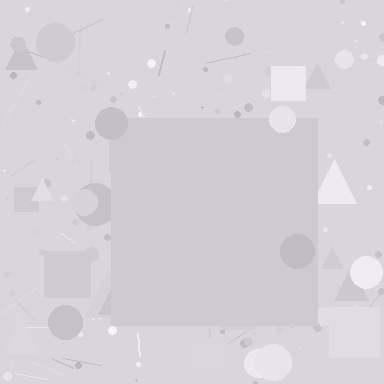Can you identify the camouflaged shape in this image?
The camouflaged shape is a square.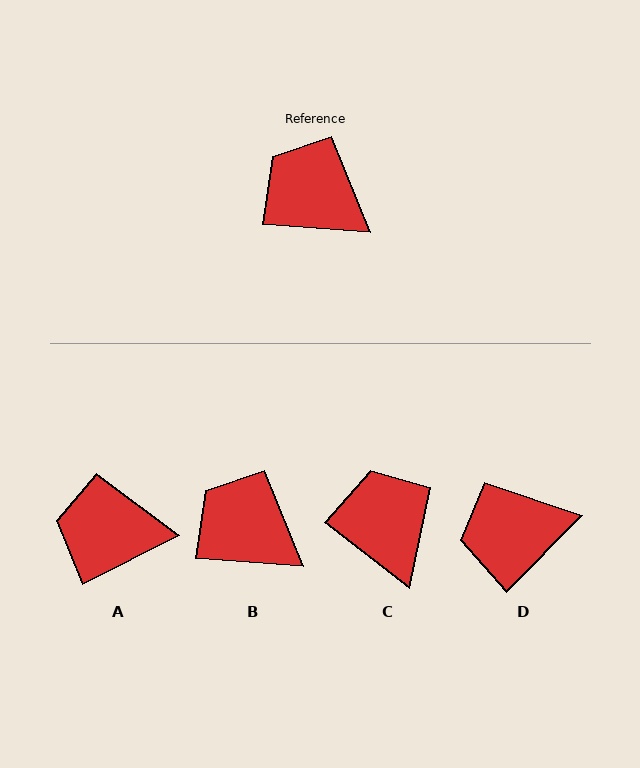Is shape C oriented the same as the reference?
No, it is off by about 34 degrees.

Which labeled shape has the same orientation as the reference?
B.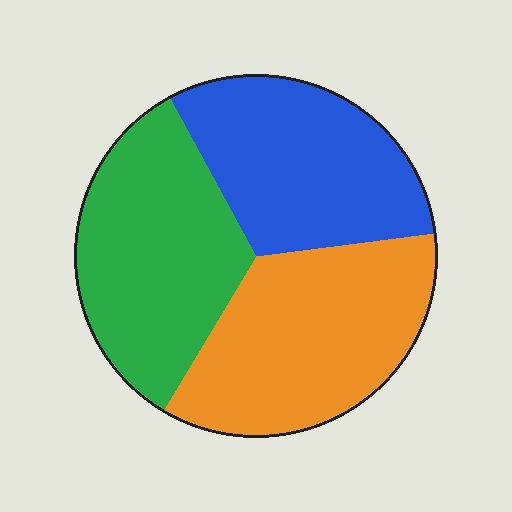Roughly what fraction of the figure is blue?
Blue takes up between a sixth and a third of the figure.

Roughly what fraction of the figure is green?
Green covers about 35% of the figure.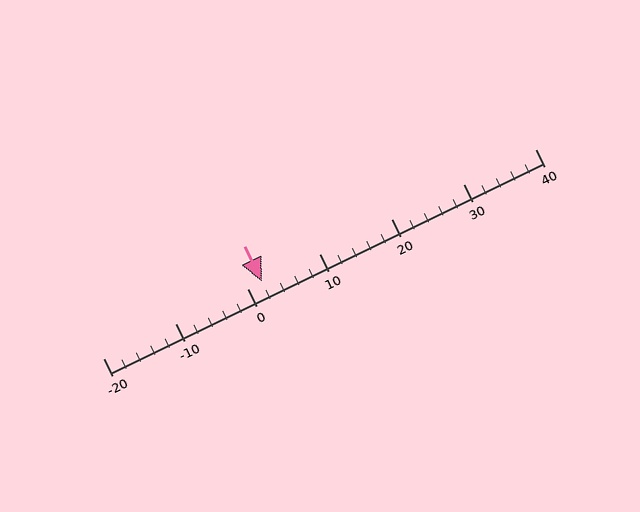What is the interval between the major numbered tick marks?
The major tick marks are spaced 10 units apart.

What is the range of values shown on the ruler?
The ruler shows values from -20 to 40.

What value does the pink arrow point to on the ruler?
The pink arrow points to approximately 2.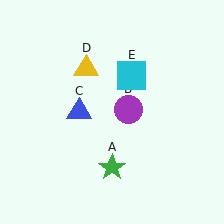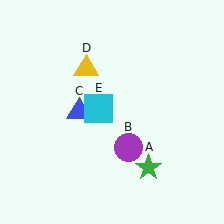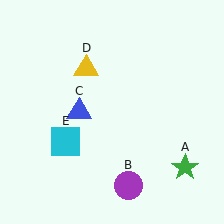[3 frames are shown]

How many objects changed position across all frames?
3 objects changed position: green star (object A), purple circle (object B), cyan square (object E).